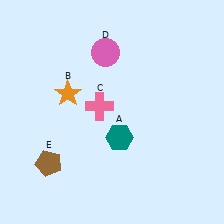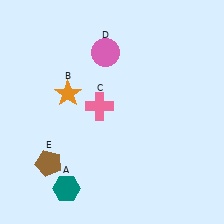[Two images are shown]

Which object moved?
The teal hexagon (A) moved left.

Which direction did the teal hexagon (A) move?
The teal hexagon (A) moved left.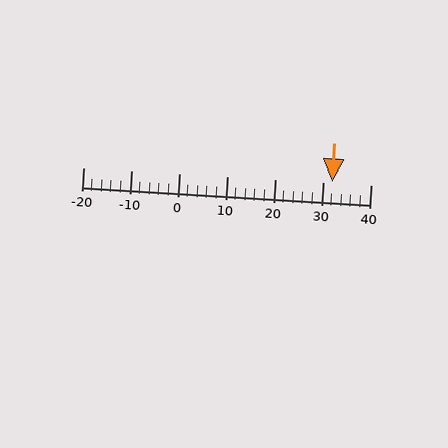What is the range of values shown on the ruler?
The ruler shows values from -20 to 40.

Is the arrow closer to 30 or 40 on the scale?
The arrow is closer to 30.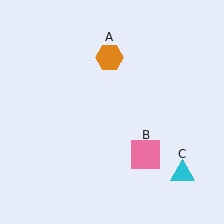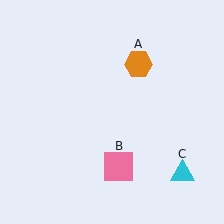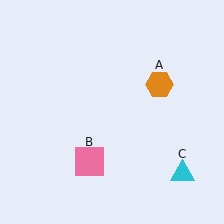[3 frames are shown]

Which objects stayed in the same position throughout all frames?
Cyan triangle (object C) remained stationary.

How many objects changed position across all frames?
2 objects changed position: orange hexagon (object A), pink square (object B).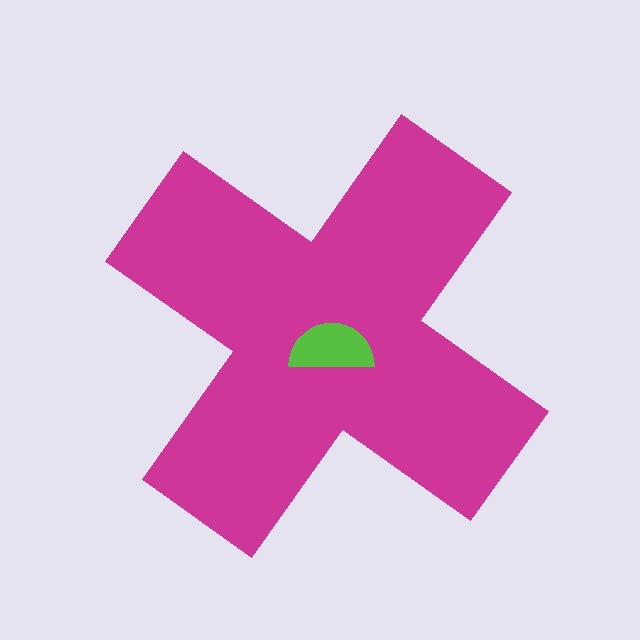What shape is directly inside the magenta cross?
The lime semicircle.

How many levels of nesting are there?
2.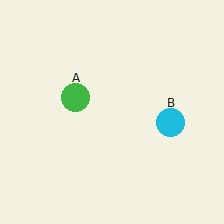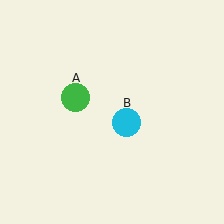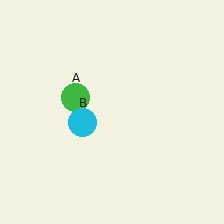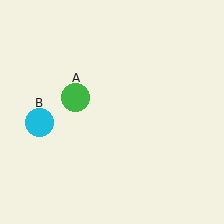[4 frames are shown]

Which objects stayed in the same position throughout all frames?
Green circle (object A) remained stationary.